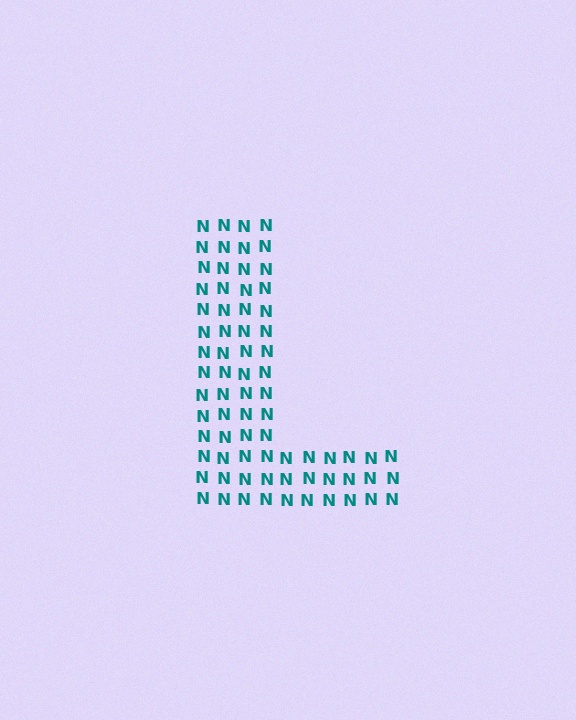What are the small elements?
The small elements are letter N's.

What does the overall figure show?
The overall figure shows the letter L.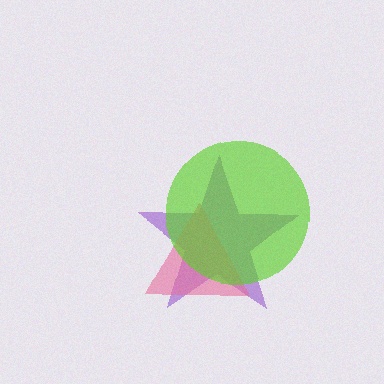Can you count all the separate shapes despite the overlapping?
Yes, there are 3 separate shapes.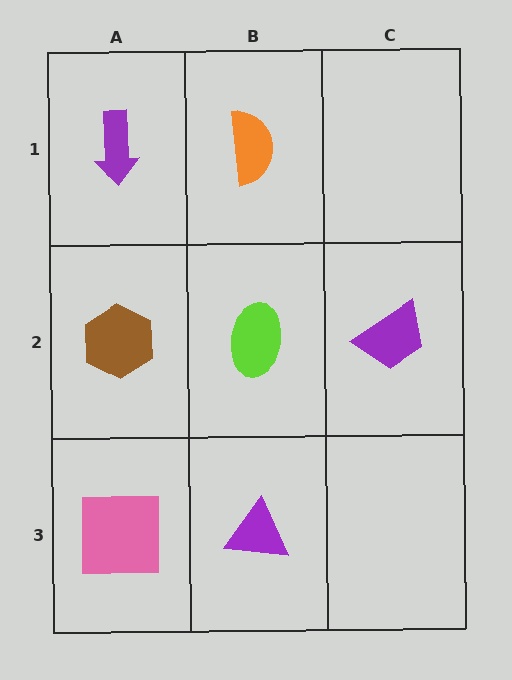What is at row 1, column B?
An orange semicircle.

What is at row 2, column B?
A lime ellipse.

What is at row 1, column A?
A purple arrow.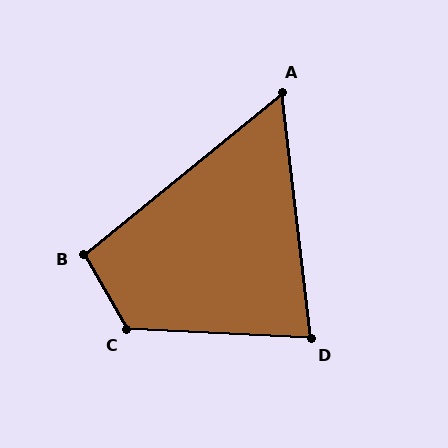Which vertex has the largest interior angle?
C, at approximately 123 degrees.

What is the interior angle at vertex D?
Approximately 81 degrees (acute).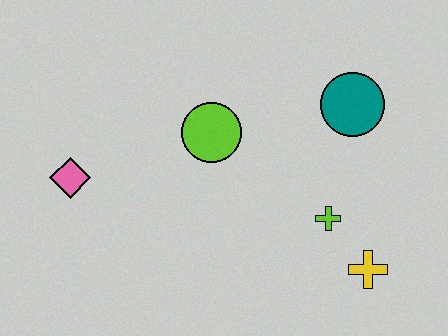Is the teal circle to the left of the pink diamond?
No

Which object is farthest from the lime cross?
The pink diamond is farthest from the lime cross.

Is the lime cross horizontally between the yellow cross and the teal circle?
No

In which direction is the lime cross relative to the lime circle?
The lime cross is to the right of the lime circle.